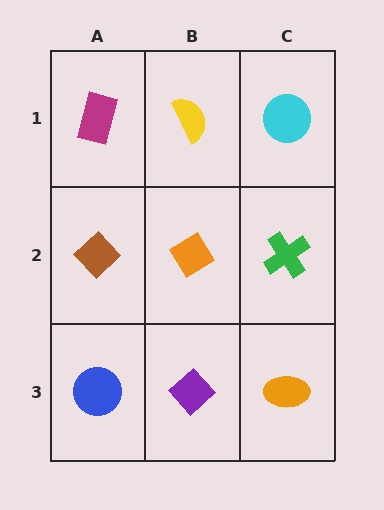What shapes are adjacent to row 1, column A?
A brown diamond (row 2, column A), a yellow semicircle (row 1, column B).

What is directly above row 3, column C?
A green cross.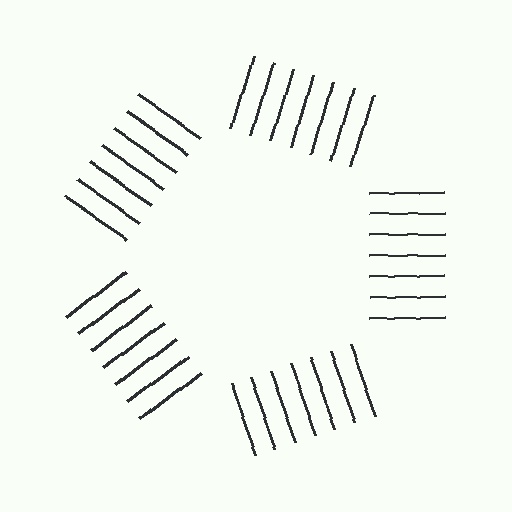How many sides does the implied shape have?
5 sides — the line-ends trace a pentagon.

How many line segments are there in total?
35 — 7 along each of the 5 edges.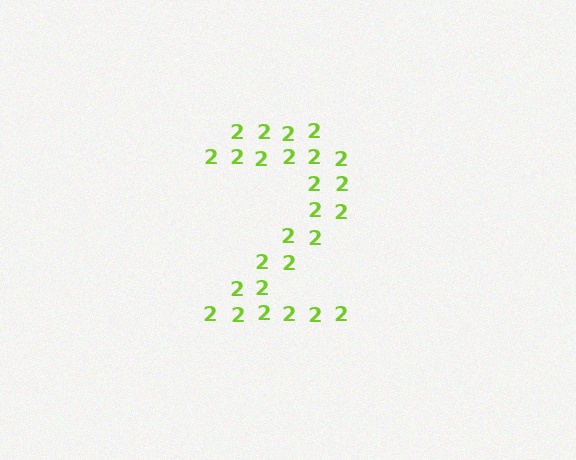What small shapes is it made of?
It is made of small digit 2's.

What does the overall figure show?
The overall figure shows the digit 2.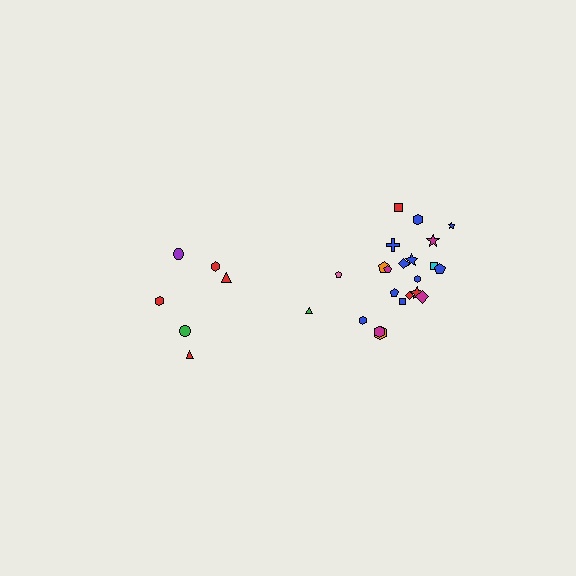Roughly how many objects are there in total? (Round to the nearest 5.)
Roughly 30 objects in total.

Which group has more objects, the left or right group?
The right group.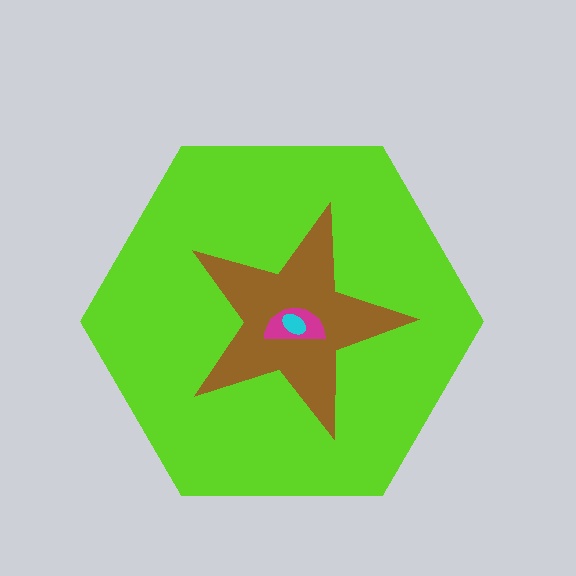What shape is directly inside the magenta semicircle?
The cyan ellipse.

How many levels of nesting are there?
4.